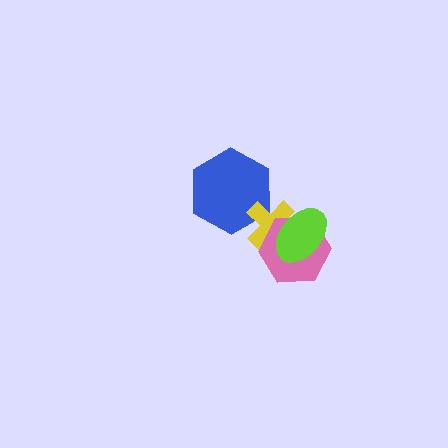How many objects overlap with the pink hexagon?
2 objects overlap with the pink hexagon.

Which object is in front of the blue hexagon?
The yellow cross is in front of the blue hexagon.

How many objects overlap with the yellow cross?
3 objects overlap with the yellow cross.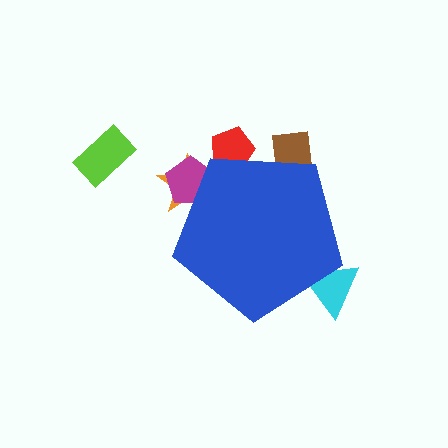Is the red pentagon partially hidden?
Yes, the red pentagon is partially hidden behind the blue pentagon.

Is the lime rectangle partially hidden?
No, the lime rectangle is fully visible.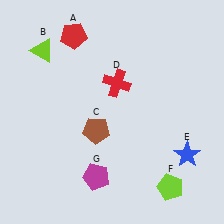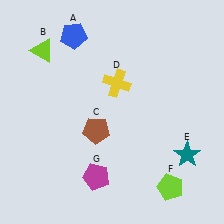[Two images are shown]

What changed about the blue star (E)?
In Image 1, E is blue. In Image 2, it changed to teal.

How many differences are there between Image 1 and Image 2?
There are 3 differences between the two images.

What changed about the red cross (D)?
In Image 1, D is red. In Image 2, it changed to yellow.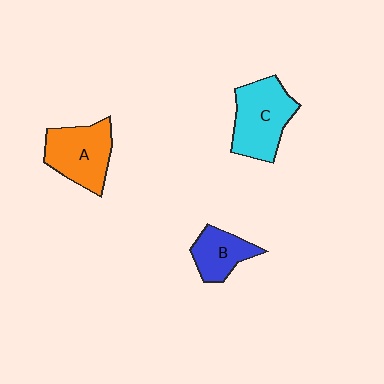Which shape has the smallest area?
Shape B (blue).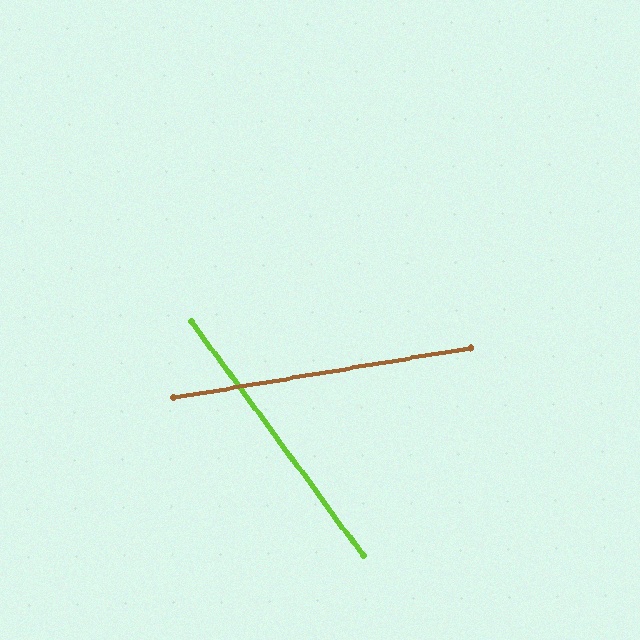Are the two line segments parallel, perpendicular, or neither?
Neither parallel nor perpendicular — they differ by about 63°.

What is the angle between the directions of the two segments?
Approximately 63 degrees.